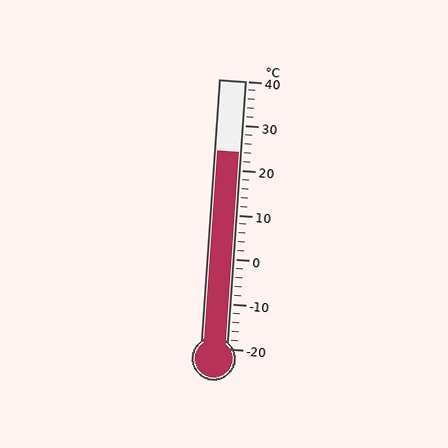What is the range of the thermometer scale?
The thermometer scale ranges from -20°C to 40°C.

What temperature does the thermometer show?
The thermometer shows approximately 24°C.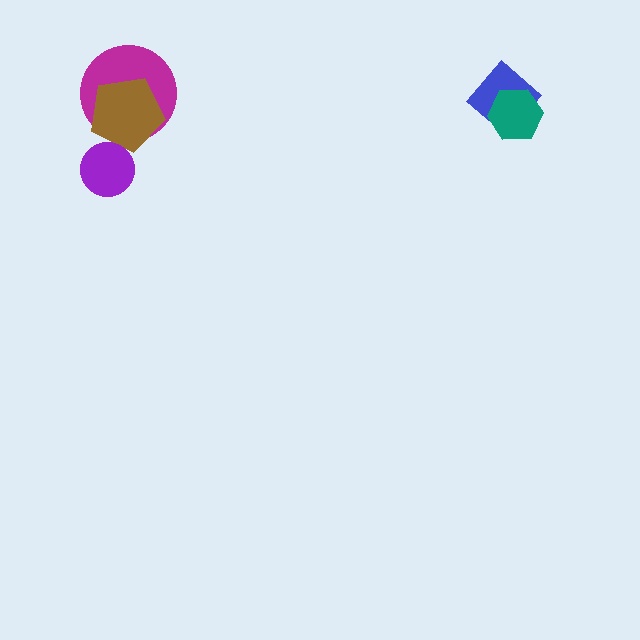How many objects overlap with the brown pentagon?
1 object overlaps with the brown pentagon.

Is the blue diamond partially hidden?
Yes, it is partially covered by another shape.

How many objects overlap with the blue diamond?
1 object overlaps with the blue diamond.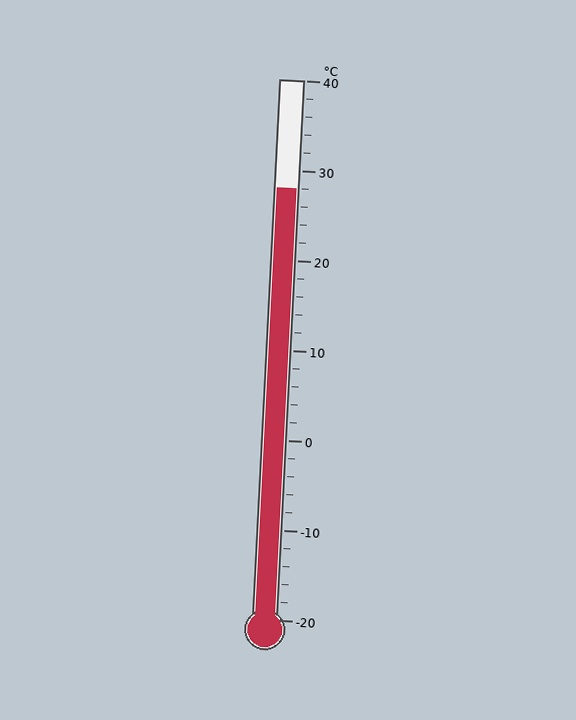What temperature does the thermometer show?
The thermometer shows approximately 28°C.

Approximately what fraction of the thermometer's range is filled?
The thermometer is filled to approximately 80% of its range.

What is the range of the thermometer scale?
The thermometer scale ranges from -20°C to 40°C.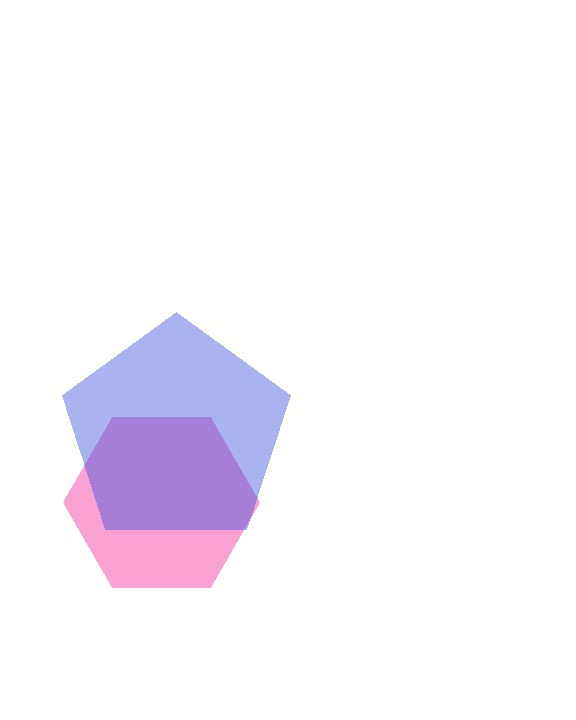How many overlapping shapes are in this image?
There are 2 overlapping shapes in the image.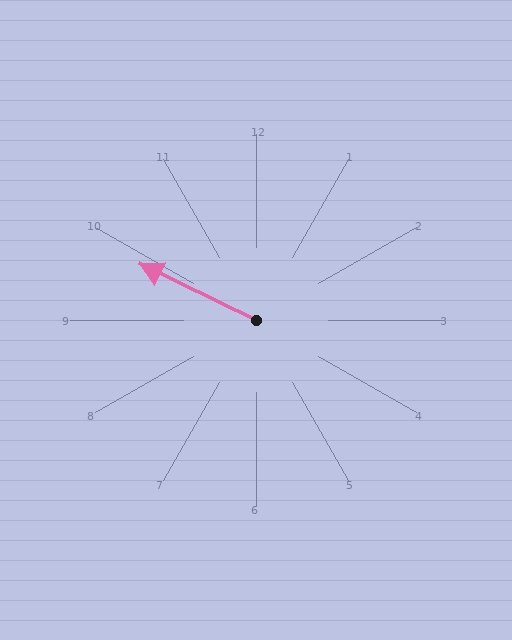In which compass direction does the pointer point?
Northwest.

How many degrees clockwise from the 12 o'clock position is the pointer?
Approximately 296 degrees.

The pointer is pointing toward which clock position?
Roughly 10 o'clock.